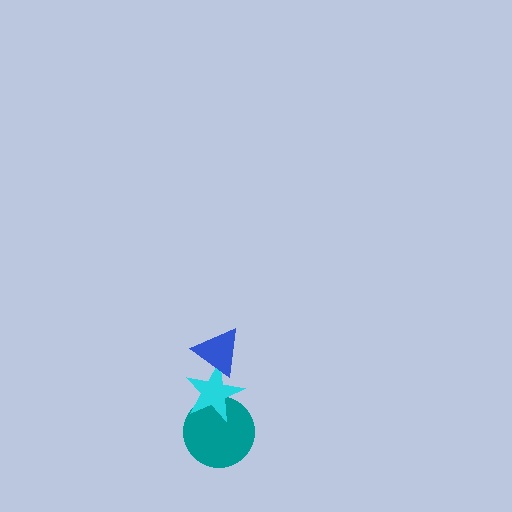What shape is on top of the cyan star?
The blue triangle is on top of the cyan star.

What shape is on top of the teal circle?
The cyan star is on top of the teal circle.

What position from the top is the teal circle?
The teal circle is 3rd from the top.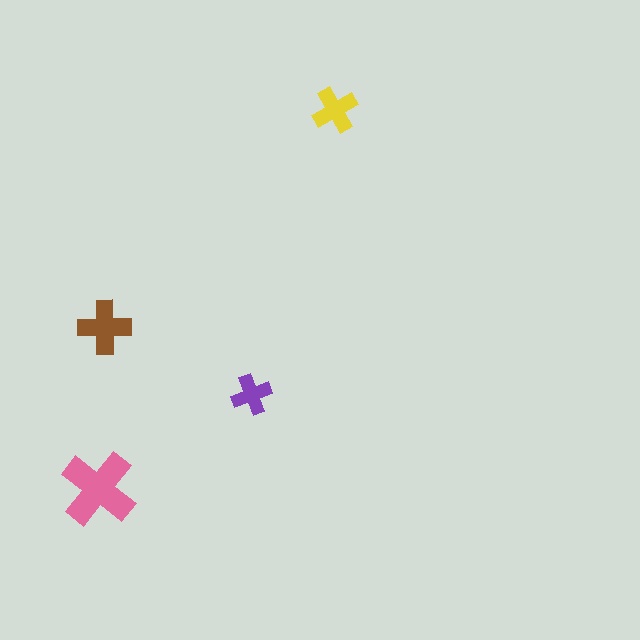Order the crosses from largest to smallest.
the pink one, the brown one, the yellow one, the purple one.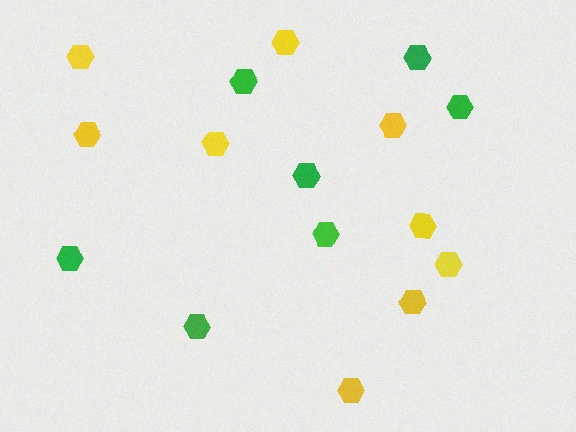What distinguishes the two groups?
There are 2 groups: one group of green hexagons (7) and one group of yellow hexagons (9).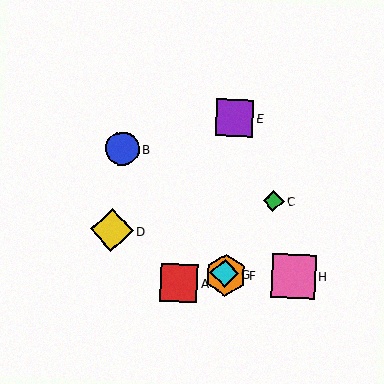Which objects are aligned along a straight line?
Objects B, F, G are aligned along a straight line.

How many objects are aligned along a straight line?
3 objects (B, F, G) are aligned along a straight line.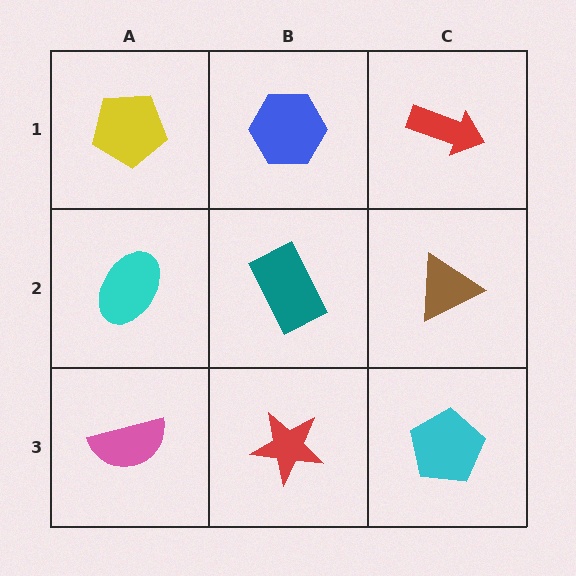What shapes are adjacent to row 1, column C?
A brown triangle (row 2, column C), a blue hexagon (row 1, column B).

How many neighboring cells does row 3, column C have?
2.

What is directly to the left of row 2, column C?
A teal rectangle.